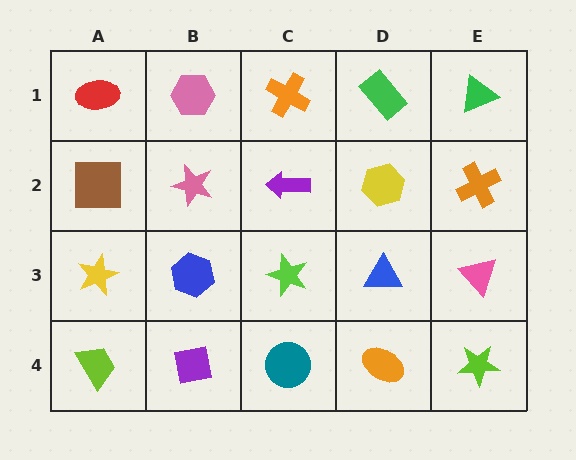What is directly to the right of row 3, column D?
A pink triangle.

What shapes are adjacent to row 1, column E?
An orange cross (row 2, column E), a green rectangle (row 1, column D).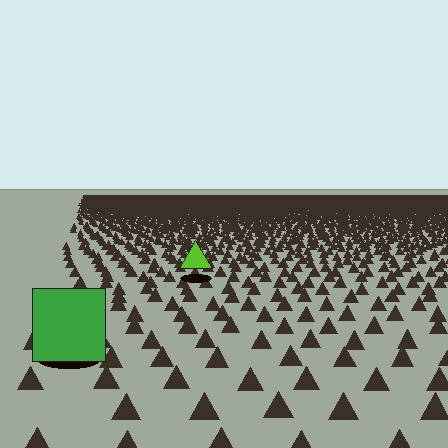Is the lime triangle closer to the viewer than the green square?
No. The green square is closer — you can tell from the texture gradient: the ground texture is coarser near it.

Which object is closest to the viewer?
The green square is closest. The texture marks near it are larger and more spread out.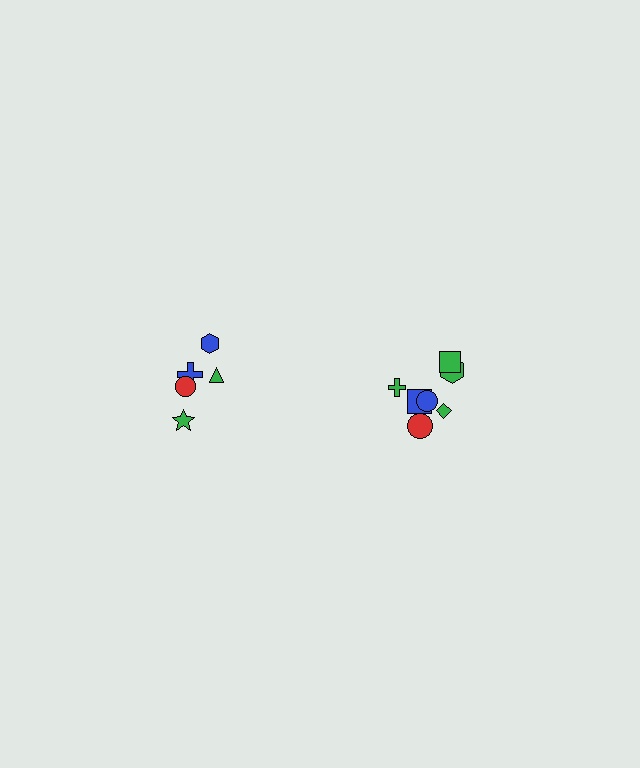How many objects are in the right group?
There are 7 objects.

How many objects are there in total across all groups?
There are 12 objects.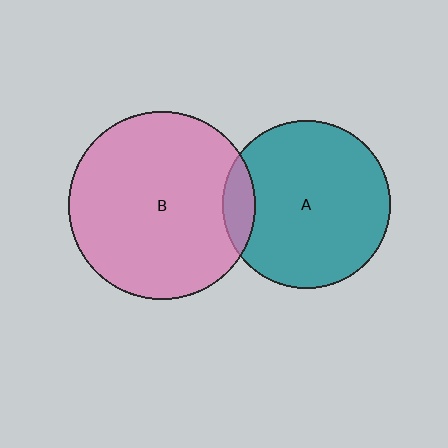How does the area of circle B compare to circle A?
Approximately 1.2 times.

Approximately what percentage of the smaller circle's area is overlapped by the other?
Approximately 10%.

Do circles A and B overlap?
Yes.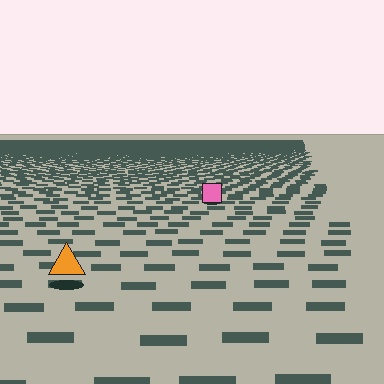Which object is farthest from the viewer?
The pink square is farthest from the viewer. It appears smaller and the ground texture around it is denser.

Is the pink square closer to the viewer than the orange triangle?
No. The orange triangle is closer — you can tell from the texture gradient: the ground texture is coarser near it.